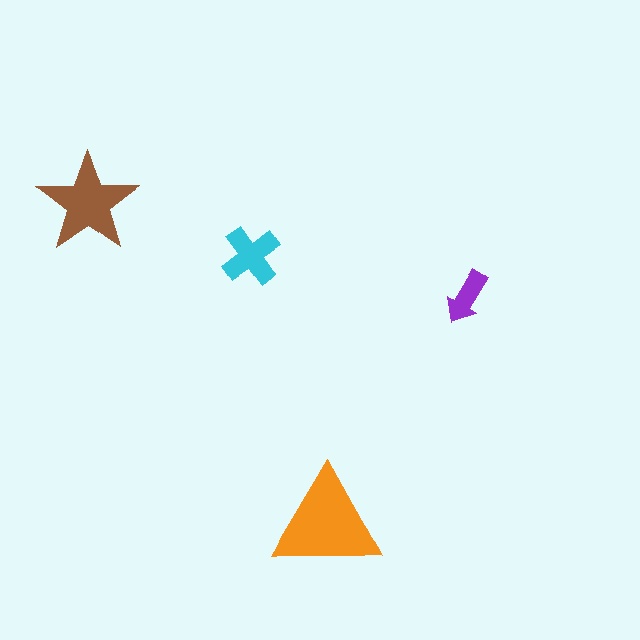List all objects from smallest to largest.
The purple arrow, the cyan cross, the brown star, the orange triangle.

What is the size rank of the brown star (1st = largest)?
2nd.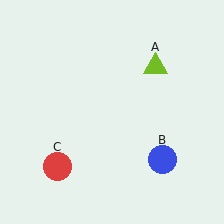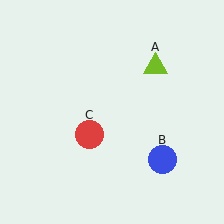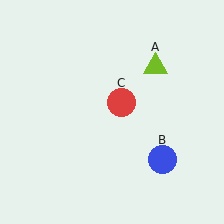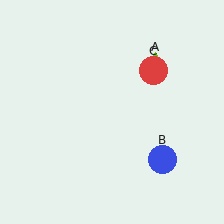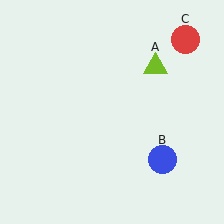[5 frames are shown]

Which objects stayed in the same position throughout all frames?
Lime triangle (object A) and blue circle (object B) remained stationary.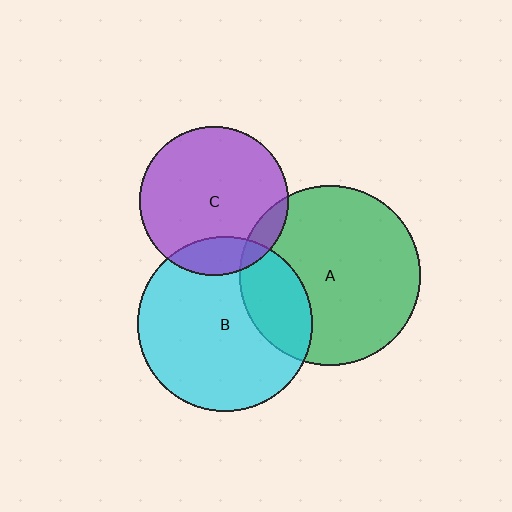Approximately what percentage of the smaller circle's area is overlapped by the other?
Approximately 25%.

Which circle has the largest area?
Circle A (green).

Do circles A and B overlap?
Yes.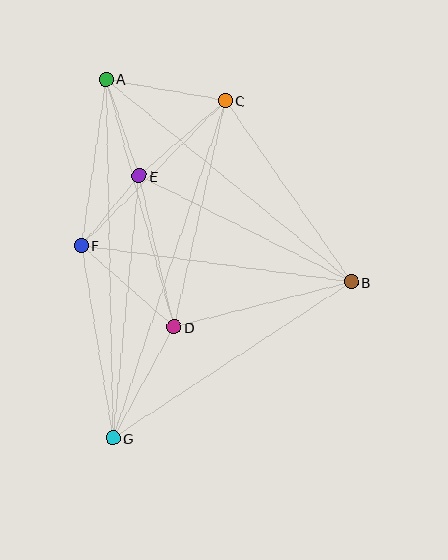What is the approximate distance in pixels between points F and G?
The distance between F and G is approximately 195 pixels.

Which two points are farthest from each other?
Points A and G are farthest from each other.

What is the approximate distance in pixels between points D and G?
The distance between D and G is approximately 127 pixels.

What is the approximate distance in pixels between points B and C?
The distance between B and C is approximately 221 pixels.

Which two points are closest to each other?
Points E and F are closest to each other.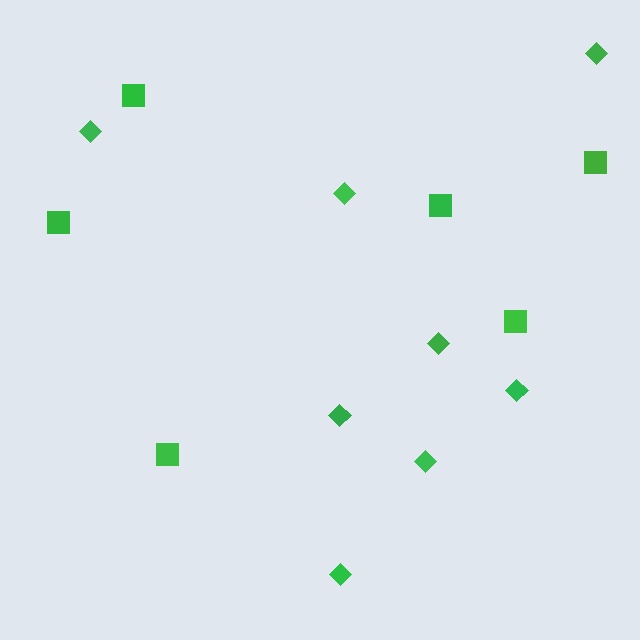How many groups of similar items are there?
There are 2 groups: one group of squares (6) and one group of diamonds (8).